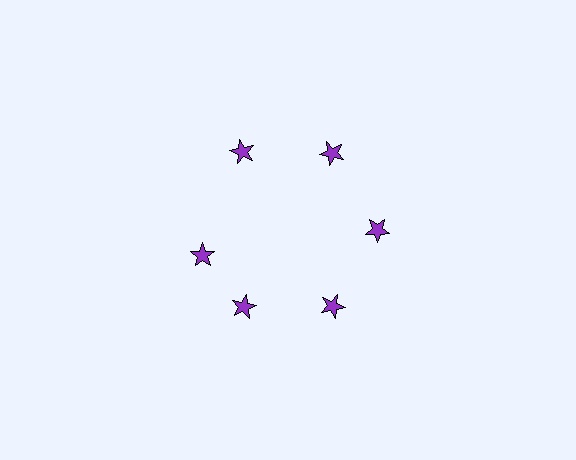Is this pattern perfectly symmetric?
No. The 6 purple stars are arranged in a ring, but one element near the 9 o'clock position is rotated out of alignment along the ring, breaking the 6-fold rotational symmetry.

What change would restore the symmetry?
The symmetry would be restored by rotating it back into even spacing with its neighbors so that all 6 stars sit at equal angles and equal distance from the center.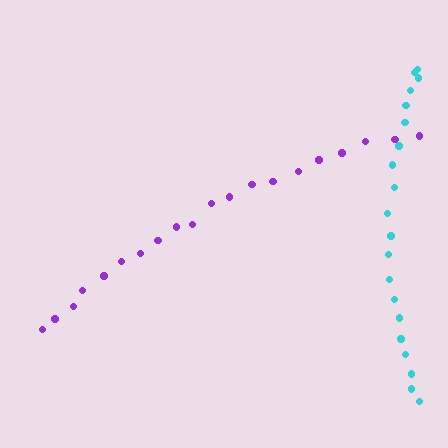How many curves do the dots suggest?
There are 2 distinct paths.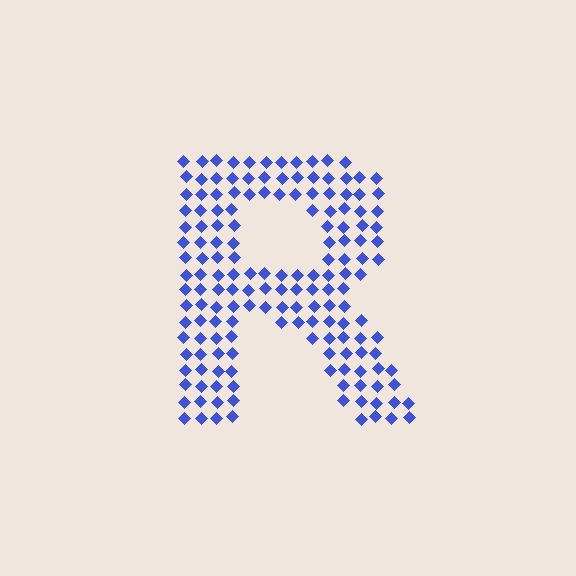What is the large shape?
The large shape is the letter R.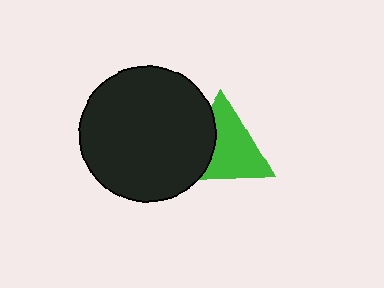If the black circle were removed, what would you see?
You would see the complete green triangle.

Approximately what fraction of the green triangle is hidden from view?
Roughly 33% of the green triangle is hidden behind the black circle.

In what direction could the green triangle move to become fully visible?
The green triangle could move right. That would shift it out from behind the black circle entirely.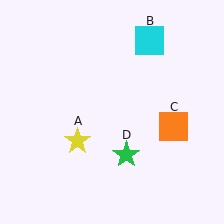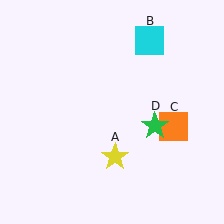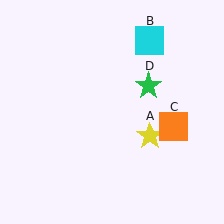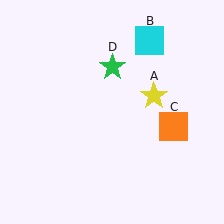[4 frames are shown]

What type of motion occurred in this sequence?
The yellow star (object A), green star (object D) rotated counterclockwise around the center of the scene.